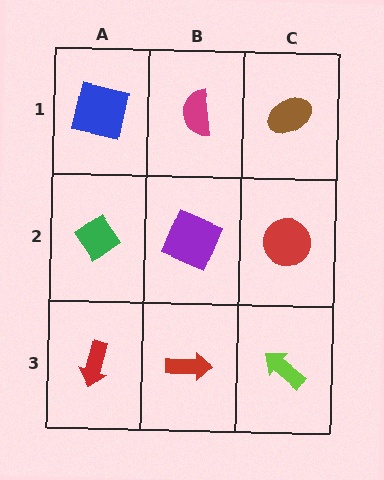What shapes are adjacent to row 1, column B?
A purple square (row 2, column B), a blue square (row 1, column A), a brown ellipse (row 1, column C).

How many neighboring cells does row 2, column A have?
3.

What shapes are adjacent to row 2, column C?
A brown ellipse (row 1, column C), a lime arrow (row 3, column C), a purple square (row 2, column B).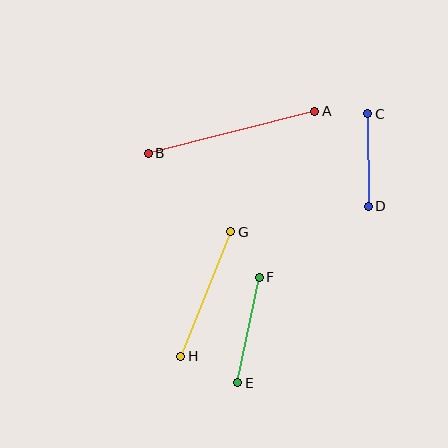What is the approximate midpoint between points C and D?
The midpoint is at approximately (368, 160) pixels.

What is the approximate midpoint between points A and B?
The midpoint is at approximately (231, 132) pixels.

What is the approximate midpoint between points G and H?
The midpoint is at approximately (206, 294) pixels.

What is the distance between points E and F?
The distance is approximately 108 pixels.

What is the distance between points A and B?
The distance is approximately 172 pixels.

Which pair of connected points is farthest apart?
Points A and B are farthest apart.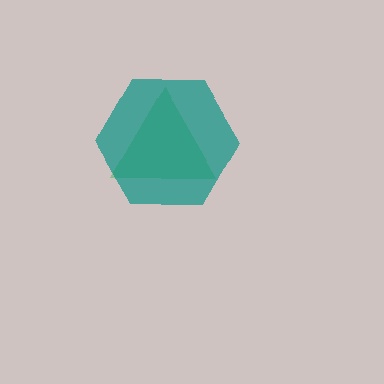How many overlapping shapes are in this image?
There are 2 overlapping shapes in the image.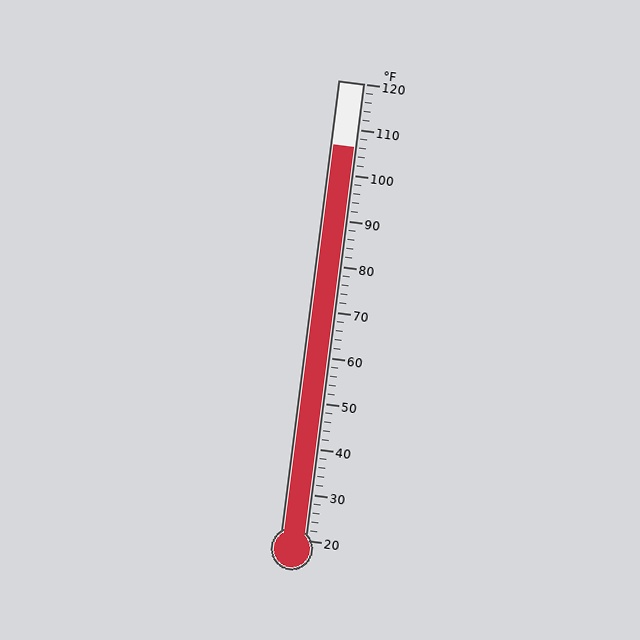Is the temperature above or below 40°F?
The temperature is above 40°F.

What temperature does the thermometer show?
The thermometer shows approximately 106°F.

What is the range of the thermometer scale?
The thermometer scale ranges from 20°F to 120°F.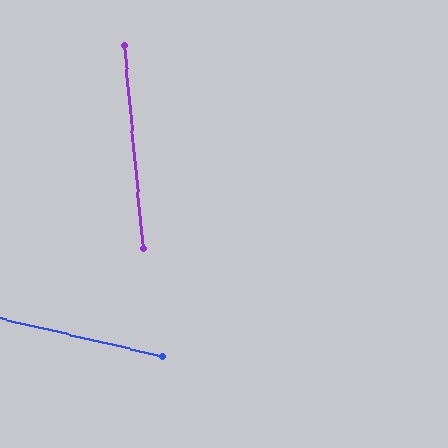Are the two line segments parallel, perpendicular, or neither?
Neither parallel nor perpendicular — they differ by about 71°.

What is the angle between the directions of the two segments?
Approximately 71 degrees.